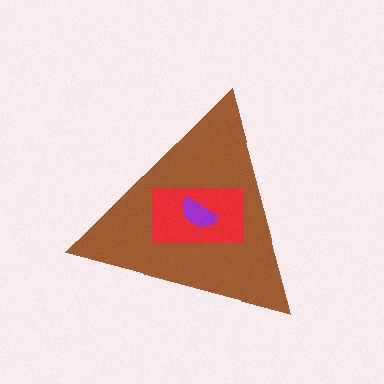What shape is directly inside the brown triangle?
The red rectangle.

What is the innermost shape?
The purple semicircle.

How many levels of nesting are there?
3.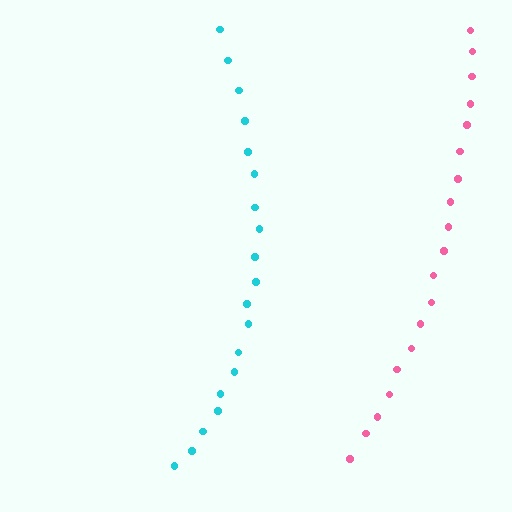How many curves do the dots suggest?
There are 2 distinct paths.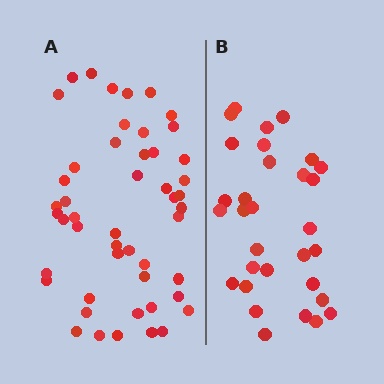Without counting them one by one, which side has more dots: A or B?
Region A (the left region) has more dots.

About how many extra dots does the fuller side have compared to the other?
Region A has approximately 20 more dots than region B.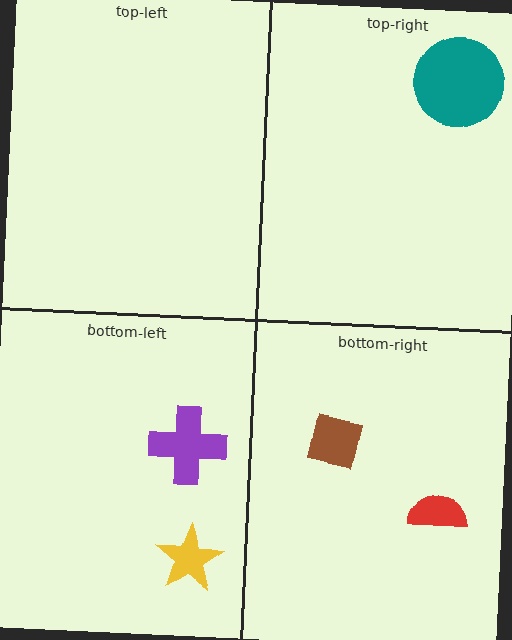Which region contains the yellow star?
The bottom-left region.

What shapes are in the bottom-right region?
The brown square, the red semicircle.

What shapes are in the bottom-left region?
The purple cross, the yellow star.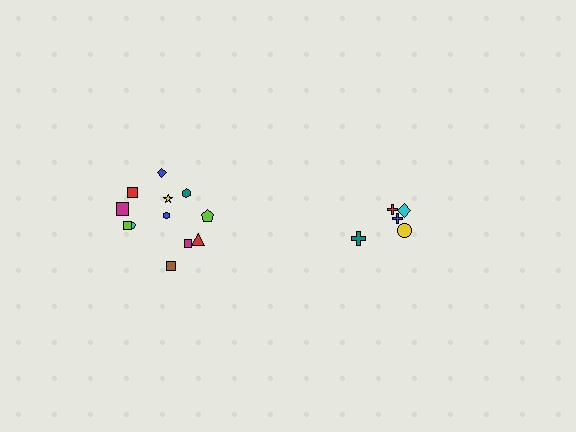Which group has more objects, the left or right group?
The left group.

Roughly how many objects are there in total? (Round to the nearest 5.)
Roughly 15 objects in total.